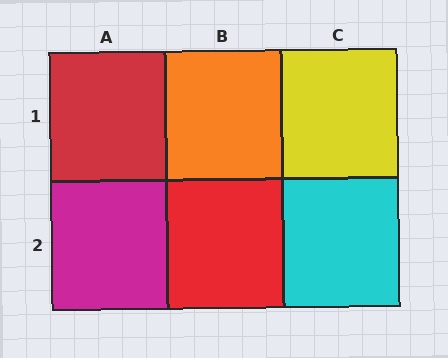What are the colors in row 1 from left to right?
Red, orange, yellow.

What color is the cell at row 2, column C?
Cyan.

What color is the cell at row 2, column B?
Red.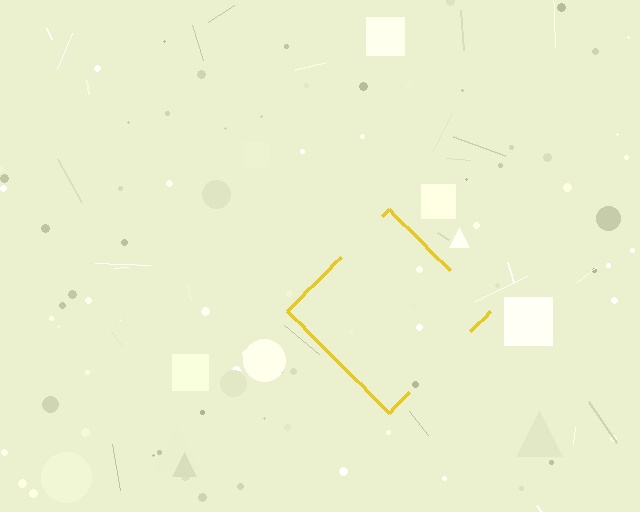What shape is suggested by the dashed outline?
The dashed outline suggests a diamond.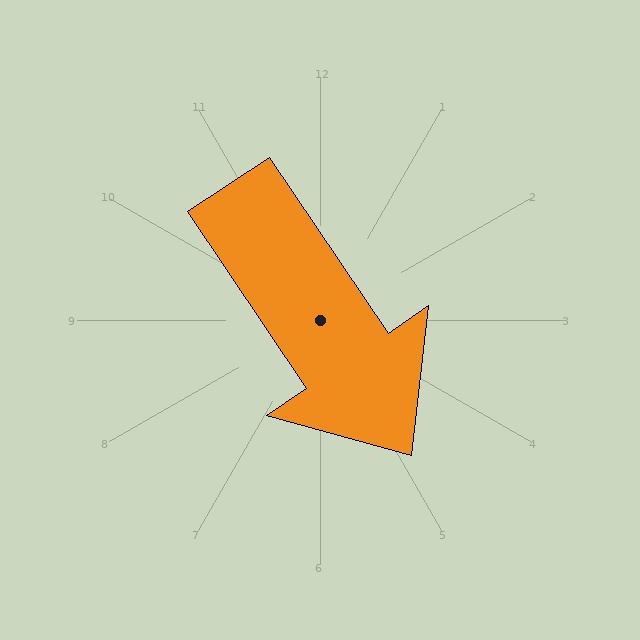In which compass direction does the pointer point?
Southeast.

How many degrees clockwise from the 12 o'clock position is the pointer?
Approximately 146 degrees.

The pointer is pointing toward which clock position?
Roughly 5 o'clock.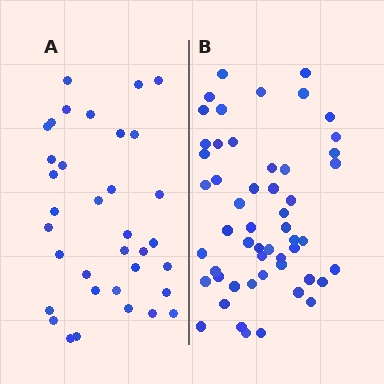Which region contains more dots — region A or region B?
Region B (the right region) has more dots.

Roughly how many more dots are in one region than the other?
Region B has approximately 20 more dots than region A.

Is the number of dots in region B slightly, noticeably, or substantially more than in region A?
Region B has substantially more. The ratio is roughly 1.5 to 1.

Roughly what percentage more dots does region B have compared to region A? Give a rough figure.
About 50% more.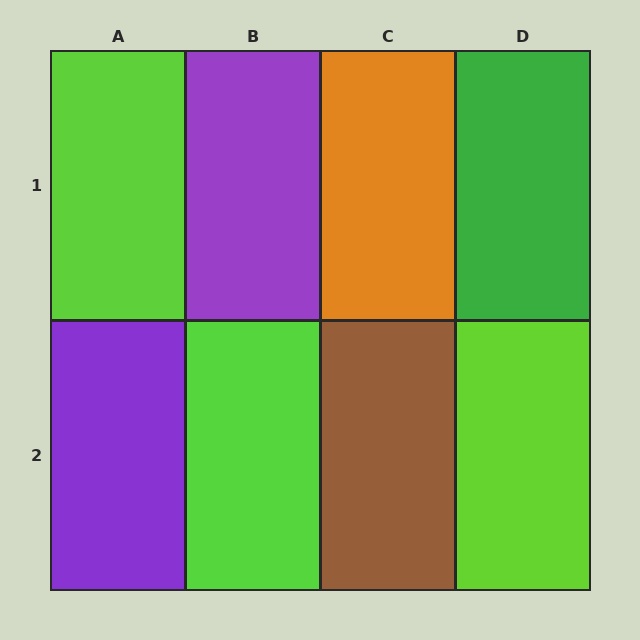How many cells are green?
1 cell is green.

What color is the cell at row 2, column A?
Purple.